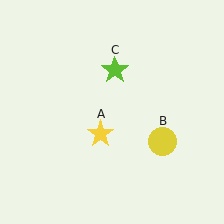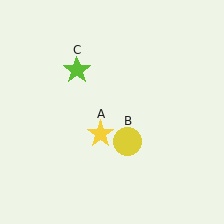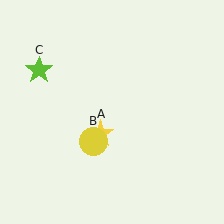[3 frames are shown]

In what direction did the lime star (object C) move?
The lime star (object C) moved left.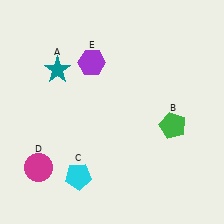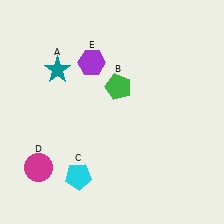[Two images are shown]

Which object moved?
The green pentagon (B) moved left.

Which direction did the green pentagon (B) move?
The green pentagon (B) moved left.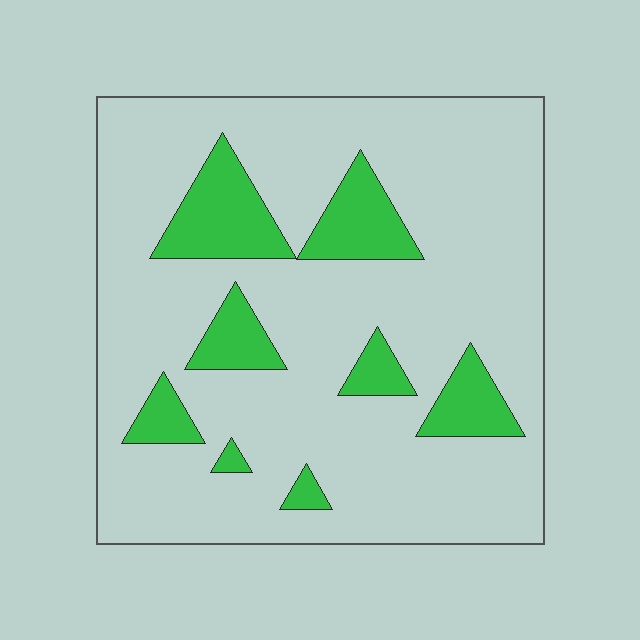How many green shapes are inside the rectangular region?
8.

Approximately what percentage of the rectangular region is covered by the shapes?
Approximately 15%.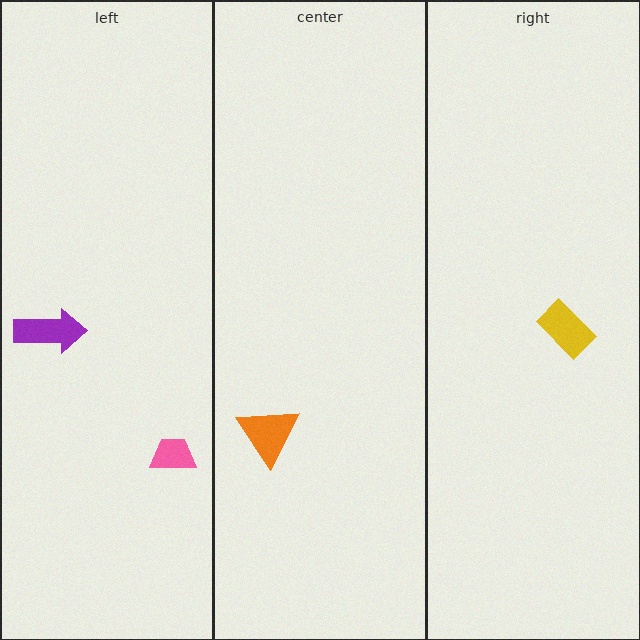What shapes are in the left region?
The pink trapezoid, the purple arrow.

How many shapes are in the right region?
1.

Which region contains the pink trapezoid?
The left region.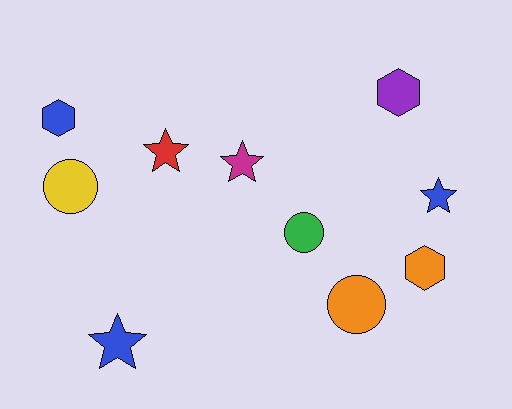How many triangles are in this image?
There are no triangles.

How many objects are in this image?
There are 10 objects.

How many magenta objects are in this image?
There is 1 magenta object.